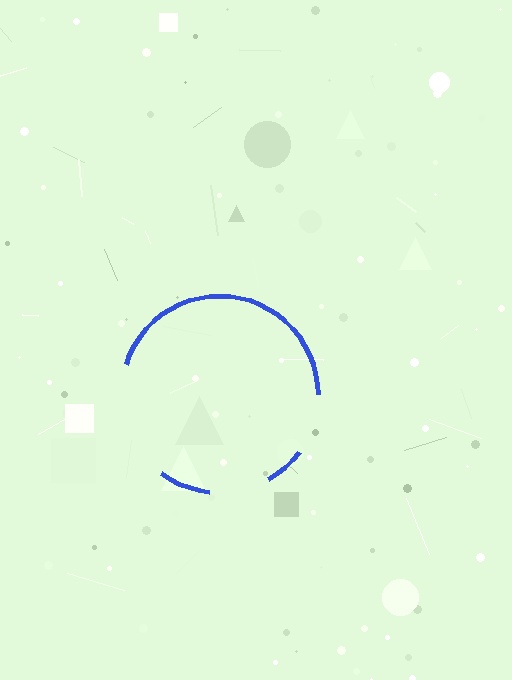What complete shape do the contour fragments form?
The contour fragments form a circle.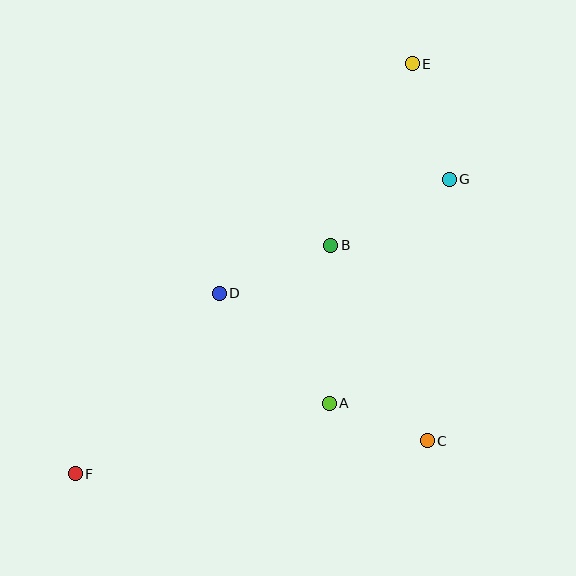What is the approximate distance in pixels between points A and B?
The distance between A and B is approximately 158 pixels.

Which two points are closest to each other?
Points A and C are closest to each other.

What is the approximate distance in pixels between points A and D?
The distance between A and D is approximately 156 pixels.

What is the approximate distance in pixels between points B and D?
The distance between B and D is approximately 122 pixels.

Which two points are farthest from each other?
Points E and F are farthest from each other.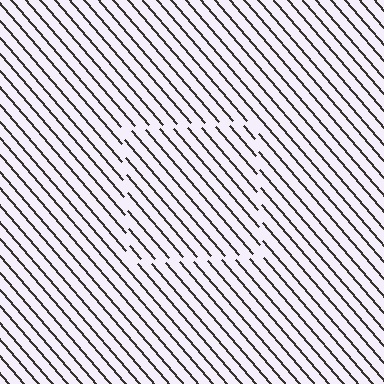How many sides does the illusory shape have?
4 sides — the line-ends trace a square.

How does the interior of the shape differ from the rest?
The interior of the shape contains the same grating, shifted by half a period — the contour is defined by the phase discontinuity where line-ends from the inner and outer gratings abut.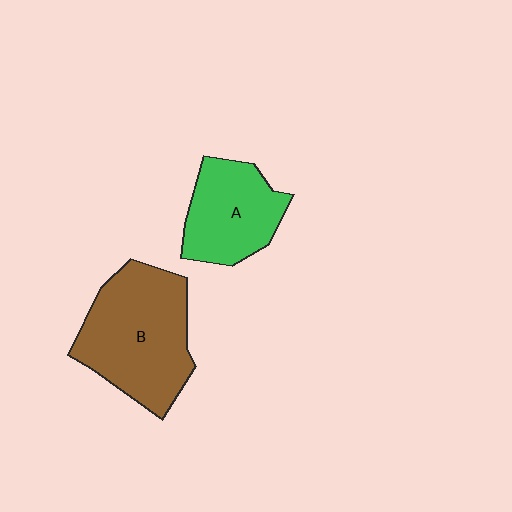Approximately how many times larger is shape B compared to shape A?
Approximately 1.5 times.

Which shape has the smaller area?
Shape A (green).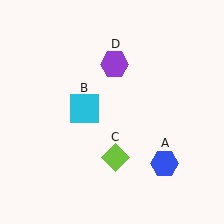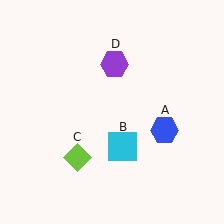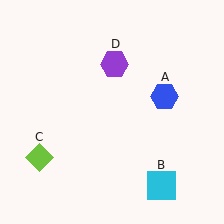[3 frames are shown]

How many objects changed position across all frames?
3 objects changed position: blue hexagon (object A), cyan square (object B), lime diamond (object C).